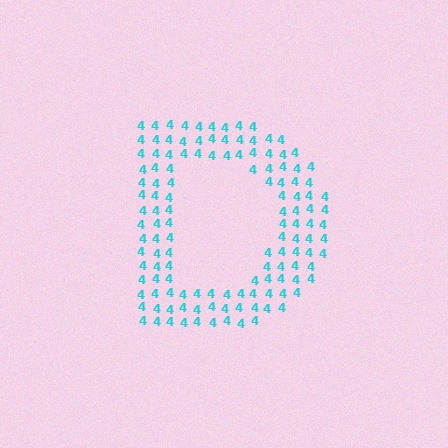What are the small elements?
The small elements are digit 4's.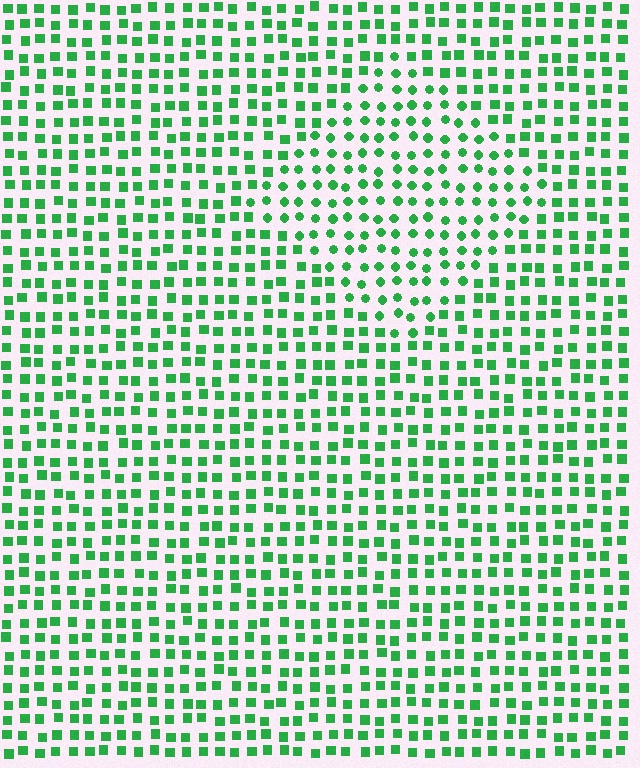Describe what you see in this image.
The image is filled with small green elements arranged in a uniform grid. A diamond-shaped region contains circles, while the surrounding area contains squares. The boundary is defined purely by the change in element shape.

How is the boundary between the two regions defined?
The boundary is defined by a change in element shape: circles inside vs. squares outside. All elements share the same color and spacing.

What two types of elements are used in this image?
The image uses circles inside the diamond region and squares outside it.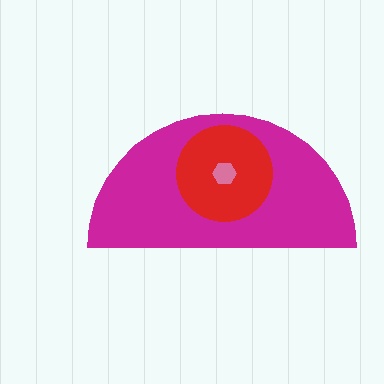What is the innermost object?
The pink hexagon.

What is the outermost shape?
The magenta semicircle.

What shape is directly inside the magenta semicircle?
The red circle.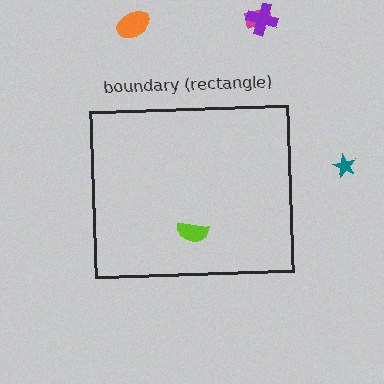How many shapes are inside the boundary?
1 inside, 4 outside.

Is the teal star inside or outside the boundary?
Outside.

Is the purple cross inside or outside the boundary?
Outside.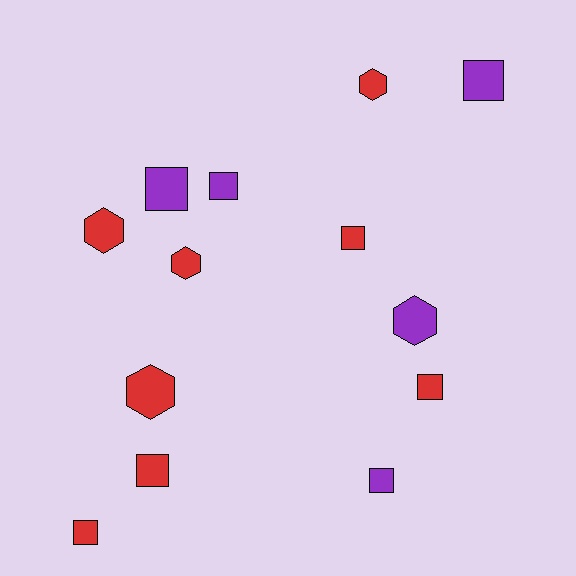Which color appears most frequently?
Red, with 8 objects.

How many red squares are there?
There are 4 red squares.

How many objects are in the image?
There are 13 objects.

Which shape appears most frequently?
Square, with 8 objects.